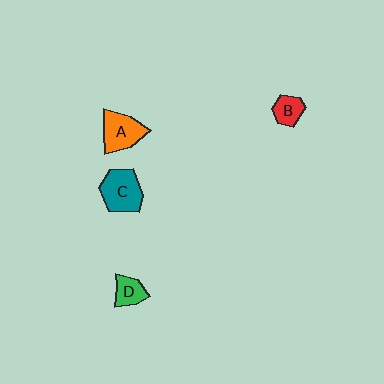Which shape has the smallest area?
Shape B (red).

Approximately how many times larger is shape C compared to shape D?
Approximately 2.0 times.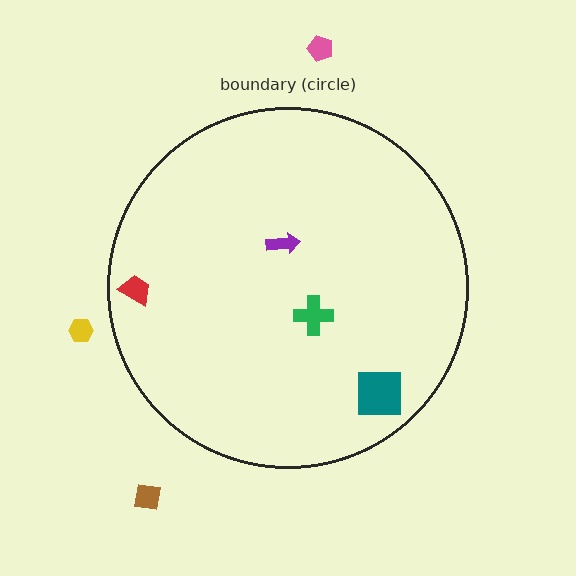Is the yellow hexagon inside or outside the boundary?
Outside.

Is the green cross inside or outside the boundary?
Inside.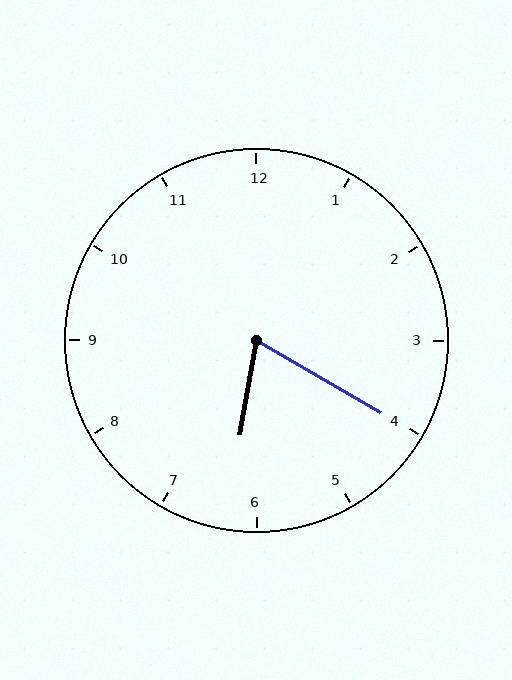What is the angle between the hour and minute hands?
Approximately 70 degrees.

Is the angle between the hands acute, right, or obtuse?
It is acute.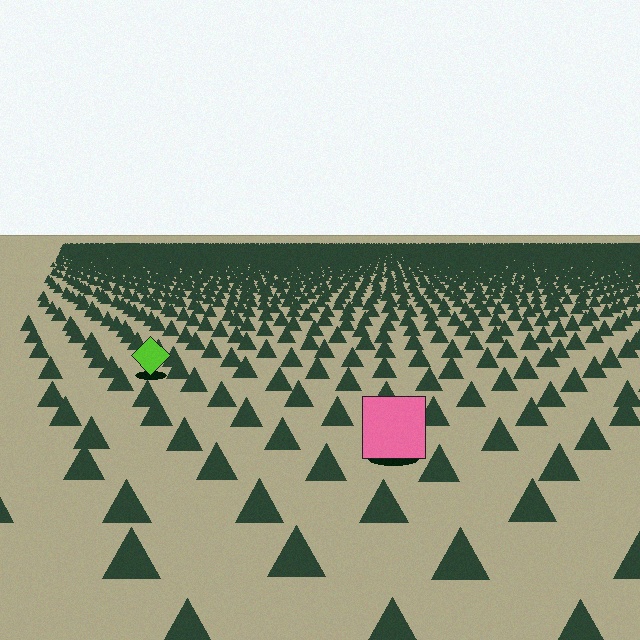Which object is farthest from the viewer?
The lime diamond is farthest from the viewer. It appears smaller and the ground texture around it is denser.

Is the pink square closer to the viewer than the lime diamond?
Yes. The pink square is closer — you can tell from the texture gradient: the ground texture is coarser near it.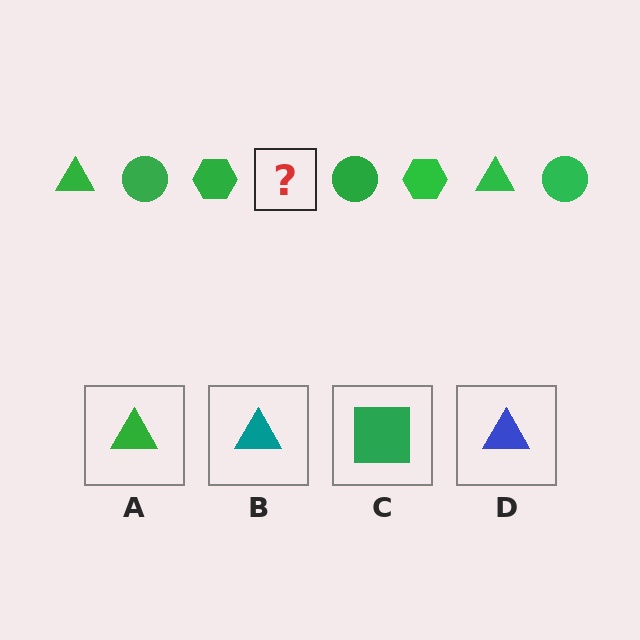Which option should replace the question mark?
Option A.